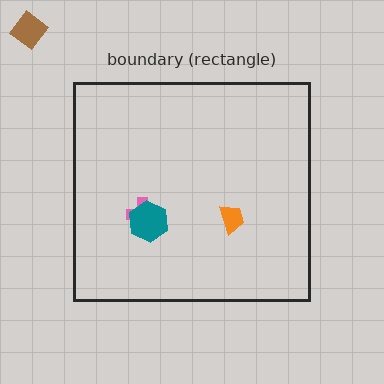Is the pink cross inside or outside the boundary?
Inside.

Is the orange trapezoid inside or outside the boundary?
Inside.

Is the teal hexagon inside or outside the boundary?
Inside.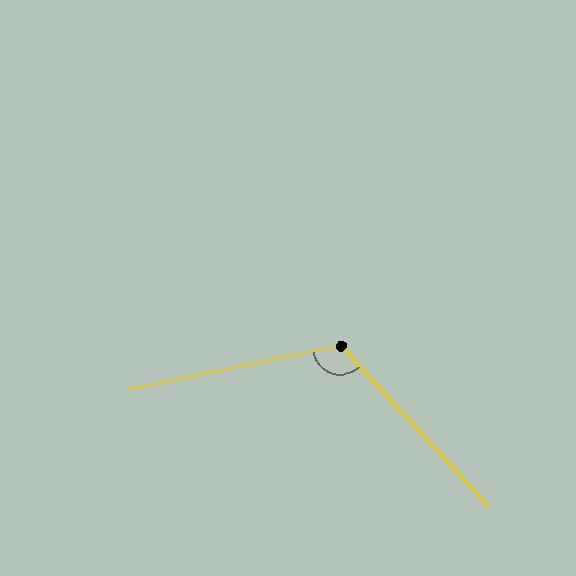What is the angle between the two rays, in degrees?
Approximately 121 degrees.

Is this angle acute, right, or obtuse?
It is obtuse.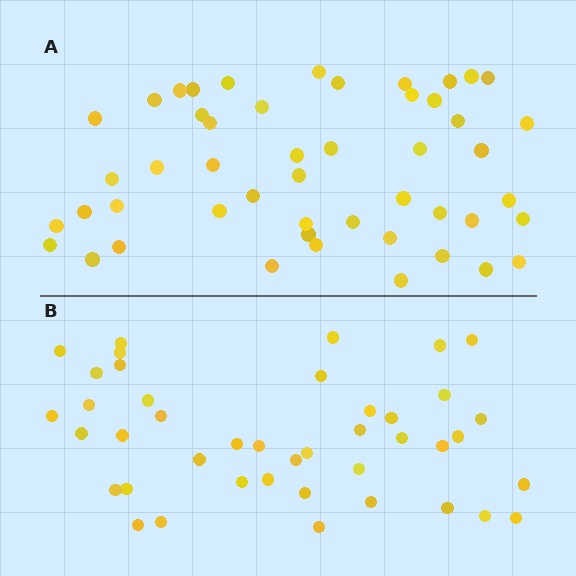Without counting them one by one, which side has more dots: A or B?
Region A (the top region) has more dots.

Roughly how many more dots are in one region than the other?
Region A has roughly 8 or so more dots than region B.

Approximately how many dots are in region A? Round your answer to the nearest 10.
About 50 dots. (The exact count is 49, which rounds to 50.)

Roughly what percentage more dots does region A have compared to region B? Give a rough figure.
About 15% more.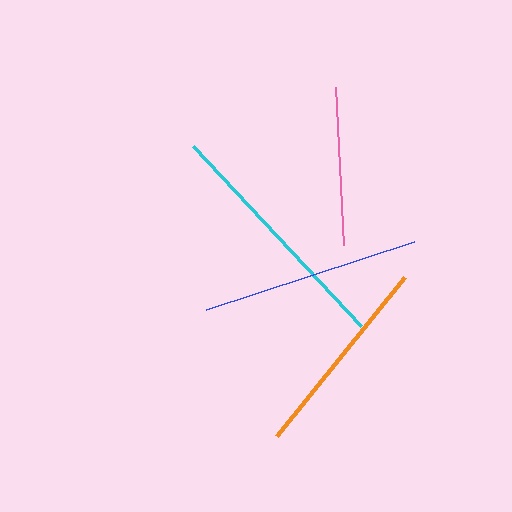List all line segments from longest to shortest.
From longest to shortest: cyan, blue, orange, pink.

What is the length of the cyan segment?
The cyan segment is approximately 245 pixels long.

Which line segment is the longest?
The cyan line is the longest at approximately 245 pixels.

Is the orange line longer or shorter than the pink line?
The orange line is longer than the pink line.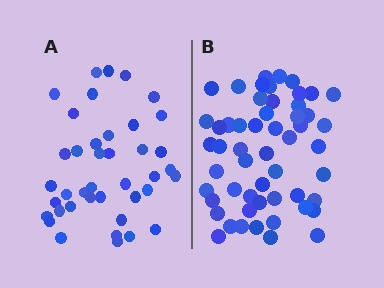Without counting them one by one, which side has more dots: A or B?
Region B (the right region) has more dots.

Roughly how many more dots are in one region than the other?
Region B has approximately 15 more dots than region A.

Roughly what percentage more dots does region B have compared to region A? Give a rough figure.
About 35% more.